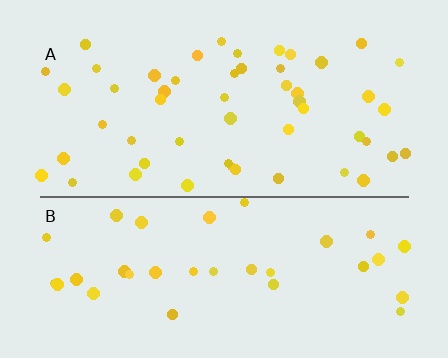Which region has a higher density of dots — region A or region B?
A (the top).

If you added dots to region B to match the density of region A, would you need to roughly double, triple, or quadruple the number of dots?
Approximately double.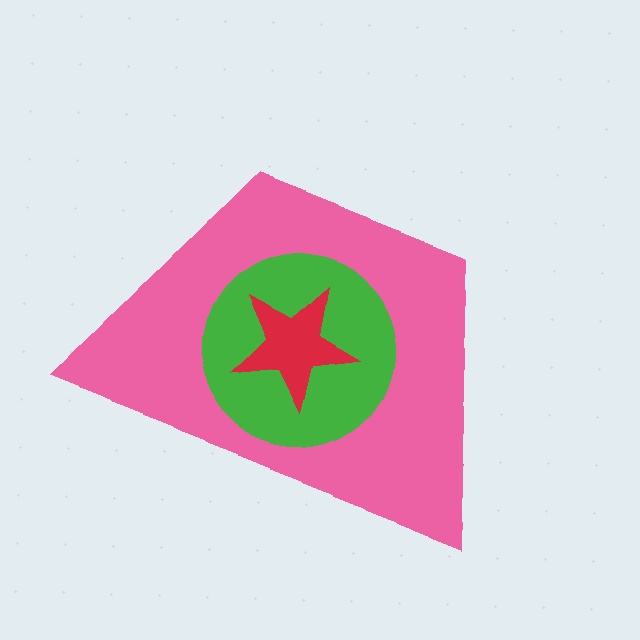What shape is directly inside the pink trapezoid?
The green circle.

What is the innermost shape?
The red star.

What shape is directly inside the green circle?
The red star.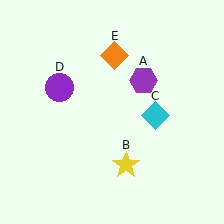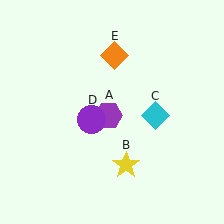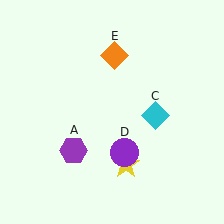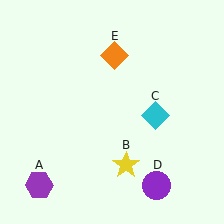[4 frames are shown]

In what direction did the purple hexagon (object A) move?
The purple hexagon (object A) moved down and to the left.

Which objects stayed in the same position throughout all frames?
Yellow star (object B) and cyan diamond (object C) and orange diamond (object E) remained stationary.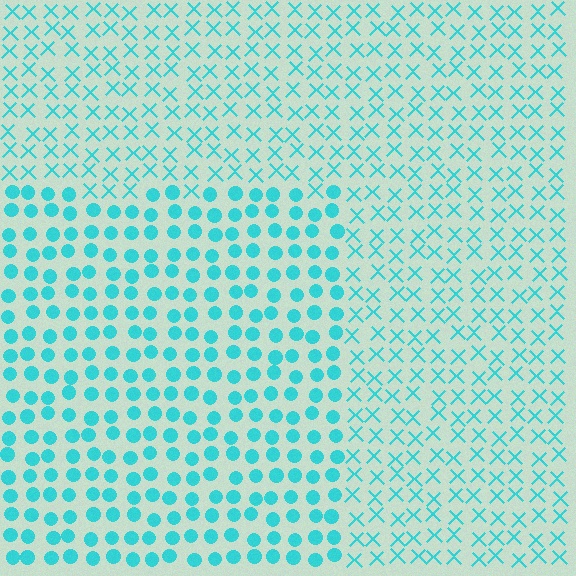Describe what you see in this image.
The image is filled with small cyan elements arranged in a uniform grid. A rectangle-shaped region contains circles, while the surrounding area contains X marks. The boundary is defined purely by the change in element shape.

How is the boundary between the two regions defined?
The boundary is defined by a change in element shape: circles inside vs. X marks outside. All elements share the same color and spacing.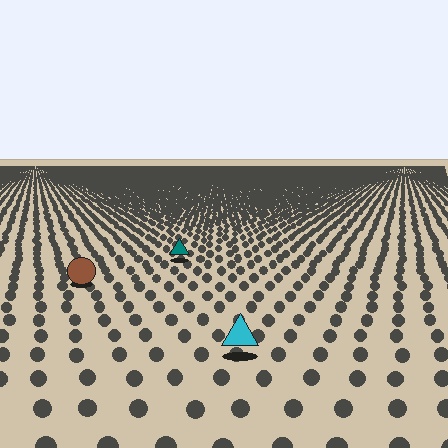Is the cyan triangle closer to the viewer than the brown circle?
Yes. The cyan triangle is closer — you can tell from the texture gradient: the ground texture is coarser near it.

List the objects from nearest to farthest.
From nearest to farthest: the cyan triangle, the brown circle, the teal triangle.